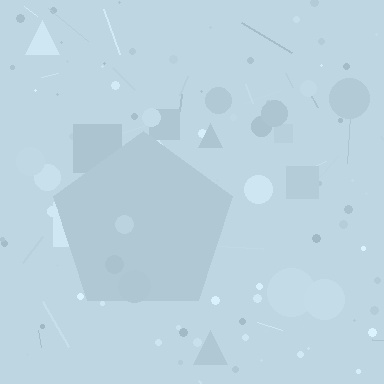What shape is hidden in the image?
A pentagon is hidden in the image.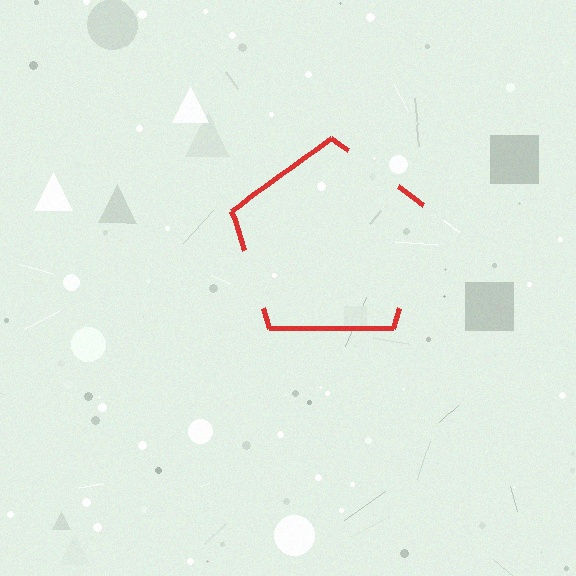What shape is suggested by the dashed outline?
The dashed outline suggests a pentagon.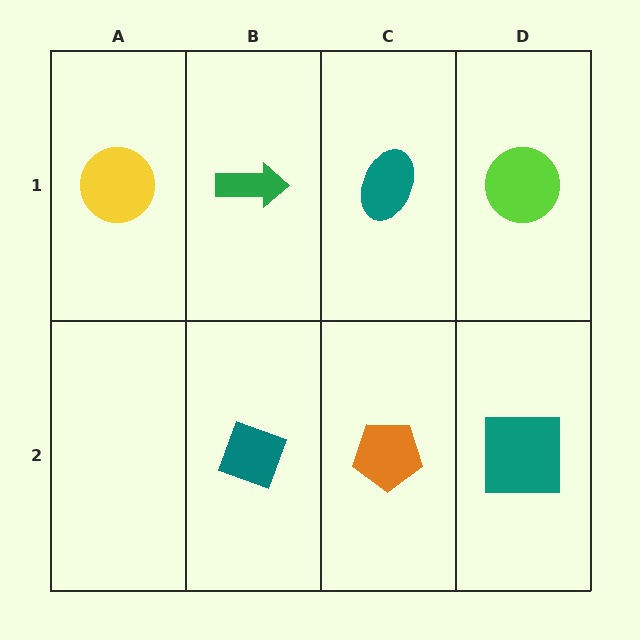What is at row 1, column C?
A teal ellipse.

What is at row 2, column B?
A teal diamond.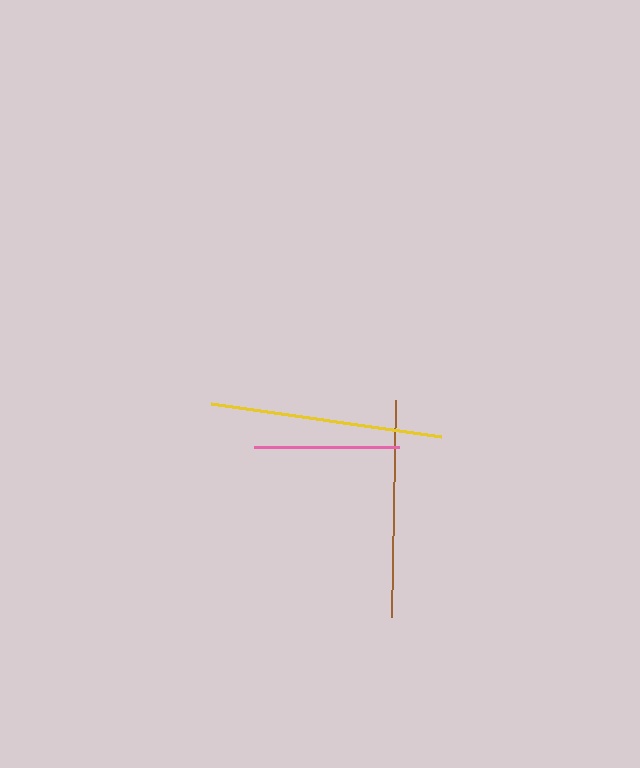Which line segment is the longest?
The yellow line is the longest at approximately 233 pixels.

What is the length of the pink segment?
The pink segment is approximately 145 pixels long.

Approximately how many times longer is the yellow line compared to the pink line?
The yellow line is approximately 1.6 times the length of the pink line.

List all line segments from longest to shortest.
From longest to shortest: yellow, brown, pink.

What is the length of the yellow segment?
The yellow segment is approximately 233 pixels long.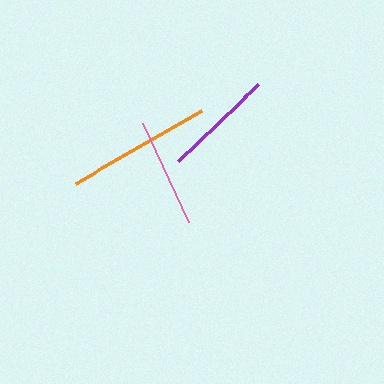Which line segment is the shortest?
The pink line is the shortest at approximately 109 pixels.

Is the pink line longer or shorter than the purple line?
The purple line is longer than the pink line.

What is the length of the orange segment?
The orange segment is approximately 145 pixels long.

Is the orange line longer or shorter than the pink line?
The orange line is longer than the pink line.